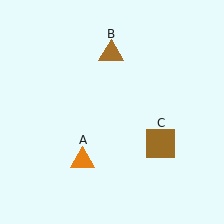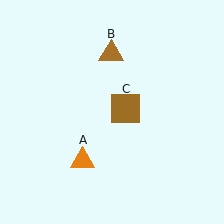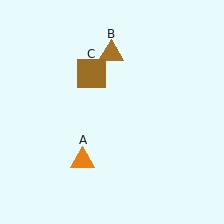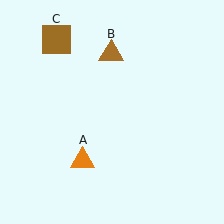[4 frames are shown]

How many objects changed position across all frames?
1 object changed position: brown square (object C).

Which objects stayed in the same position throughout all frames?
Orange triangle (object A) and brown triangle (object B) remained stationary.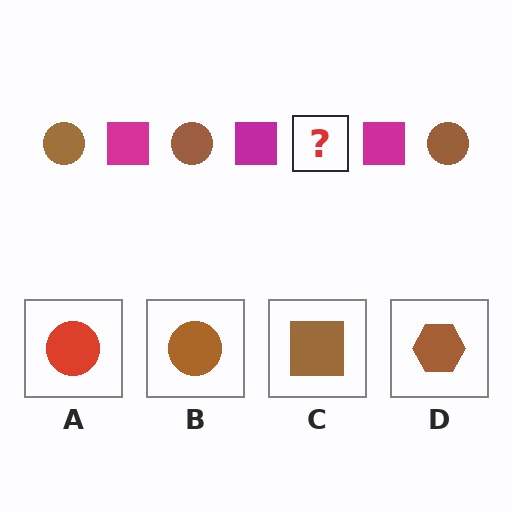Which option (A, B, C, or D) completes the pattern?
B.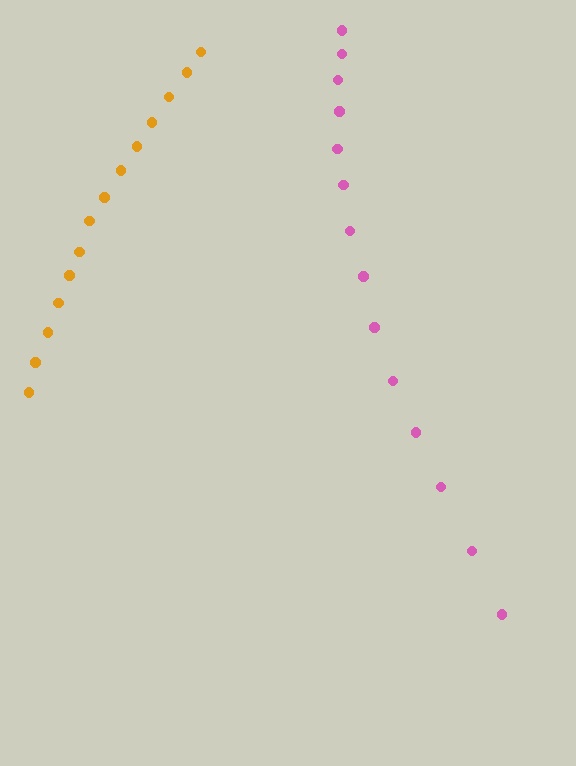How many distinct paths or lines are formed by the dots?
There are 2 distinct paths.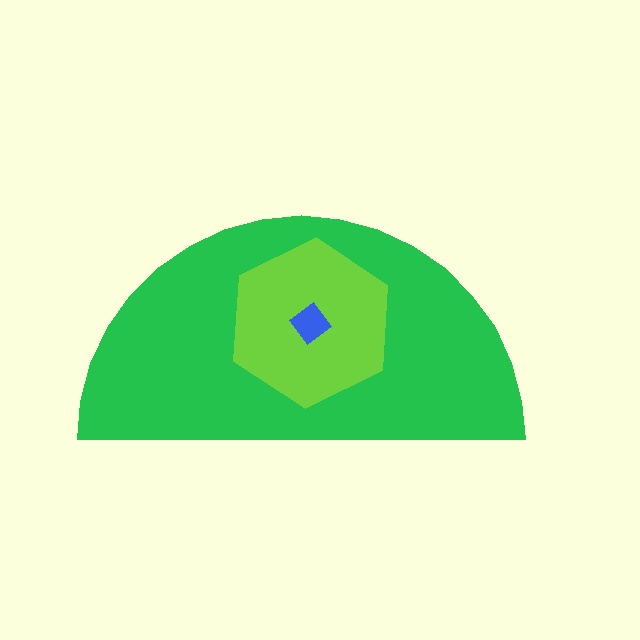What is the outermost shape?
The green semicircle.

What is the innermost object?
The blue diamond.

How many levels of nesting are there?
3.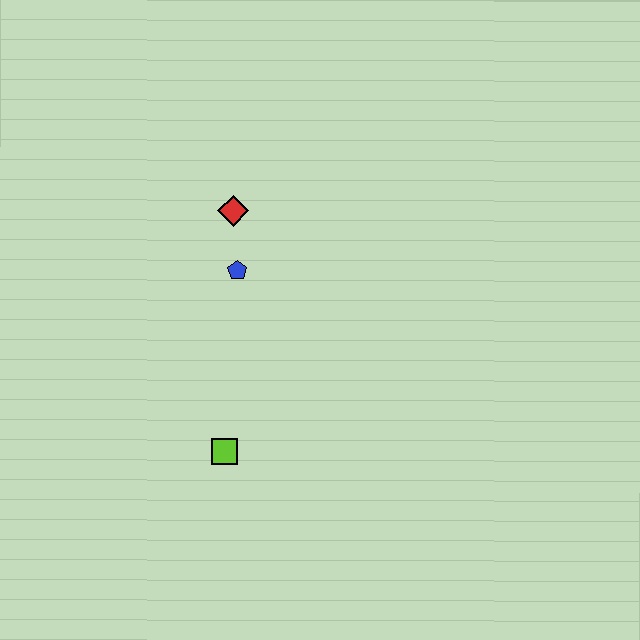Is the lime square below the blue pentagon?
Yes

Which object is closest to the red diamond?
The blue pentagon is closest to the red diamond.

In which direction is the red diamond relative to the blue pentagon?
The red diamond is above the blue pentagon.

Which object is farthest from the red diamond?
The lime square is farthest from the red diamond.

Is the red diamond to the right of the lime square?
Yes